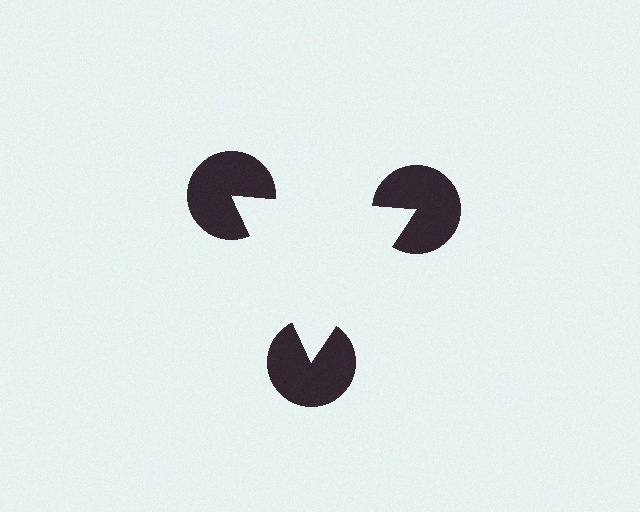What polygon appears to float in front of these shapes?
An illusory triangle — its edges are inferred from the aligned wedge cuts in the pac-man discs, not physically drawn.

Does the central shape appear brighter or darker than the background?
It typically appears slightly brighter than the background, even though no actual brightness change is drawn.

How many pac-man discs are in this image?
There are 3 — one at each vertex of the illusory triangle.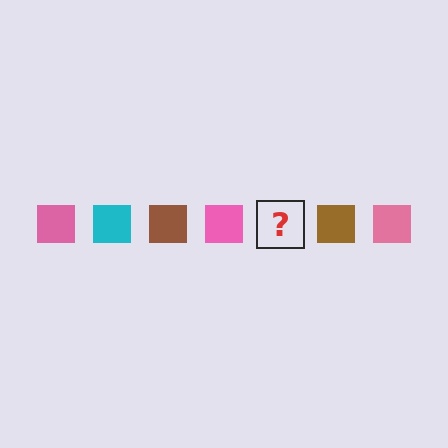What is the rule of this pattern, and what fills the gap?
The rule is that the pattern cycles through pink, cyan, brown squares. The gap should be filled with a cyan square.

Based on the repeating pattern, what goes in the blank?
The blank should be a cyan square.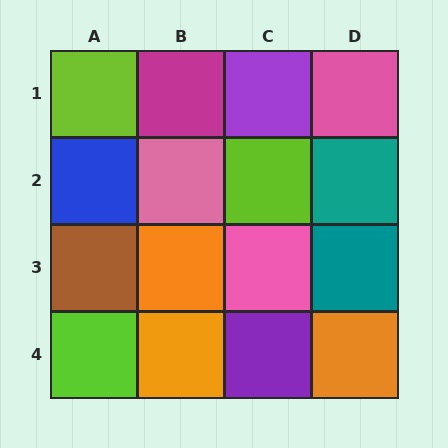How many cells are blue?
1 cell is blue.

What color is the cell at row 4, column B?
Orange.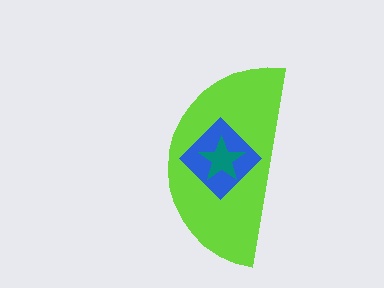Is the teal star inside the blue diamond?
Yes.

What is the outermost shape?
The lime semicircle.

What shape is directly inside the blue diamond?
The teal star.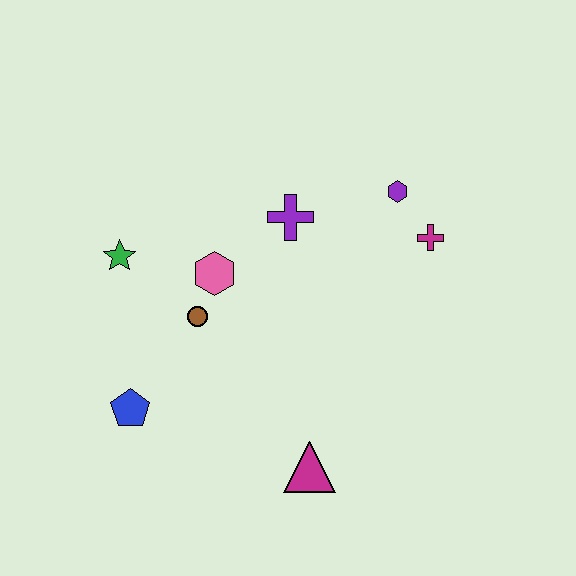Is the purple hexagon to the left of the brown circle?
No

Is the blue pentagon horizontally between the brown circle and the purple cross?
No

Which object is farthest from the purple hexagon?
The blue pentagon is farthest from the purple hexagon.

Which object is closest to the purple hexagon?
The magenta cross is closest to the purple hexagon.